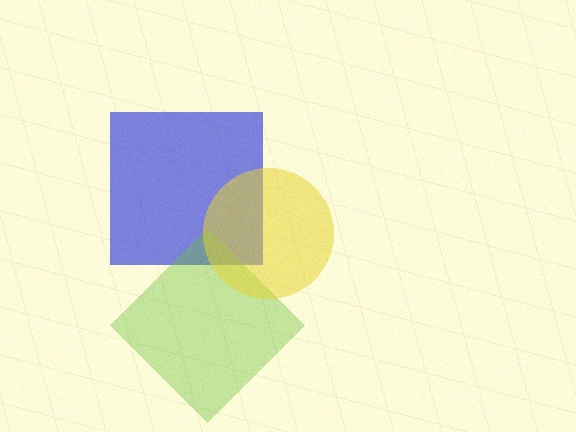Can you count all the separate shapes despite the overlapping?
Yes, there are 3 separate shapes.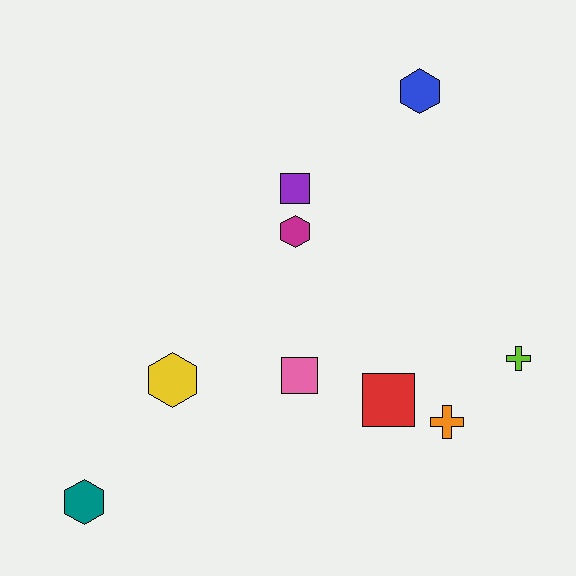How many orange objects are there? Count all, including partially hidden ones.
There is 1 orange object.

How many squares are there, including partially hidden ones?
There are 3 squares.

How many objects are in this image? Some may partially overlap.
There are 9 objects.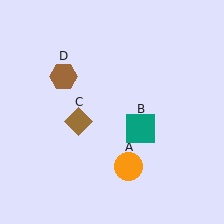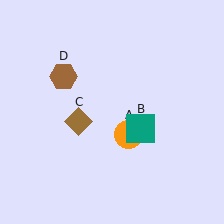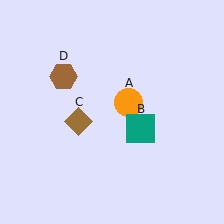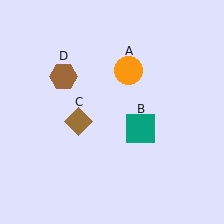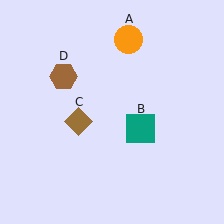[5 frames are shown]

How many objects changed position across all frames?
1 object changed position: orange circle (object A).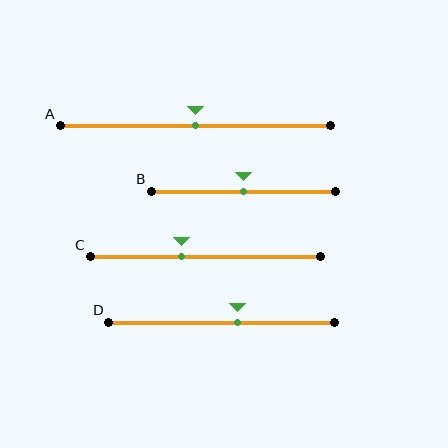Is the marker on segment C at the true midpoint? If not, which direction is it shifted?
No, the marker on segment C is shifted to the left by about 10% of the segment length.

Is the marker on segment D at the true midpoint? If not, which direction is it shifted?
No, the marker on segment D is shifted to the right by about 7% of the segment length.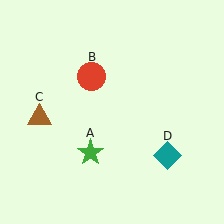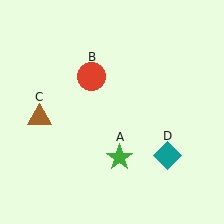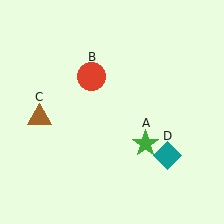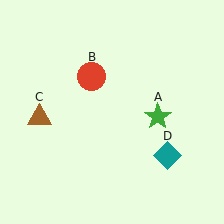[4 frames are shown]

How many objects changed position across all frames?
1 object changed position: green star (object A).